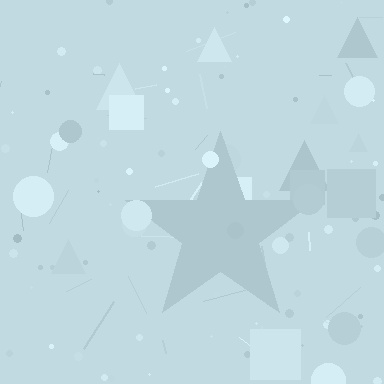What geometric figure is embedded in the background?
A star is embedded in the background.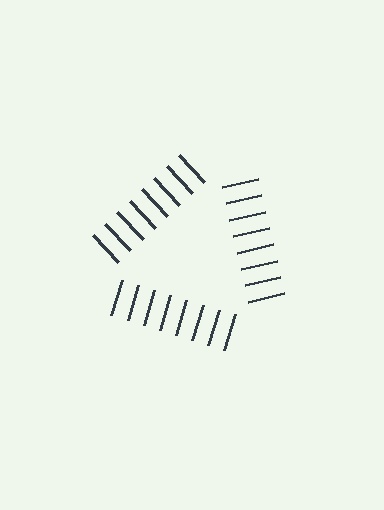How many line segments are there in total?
24 — 8 along each of the 3 edges.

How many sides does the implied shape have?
3 sides — the line-ends trace a triangle.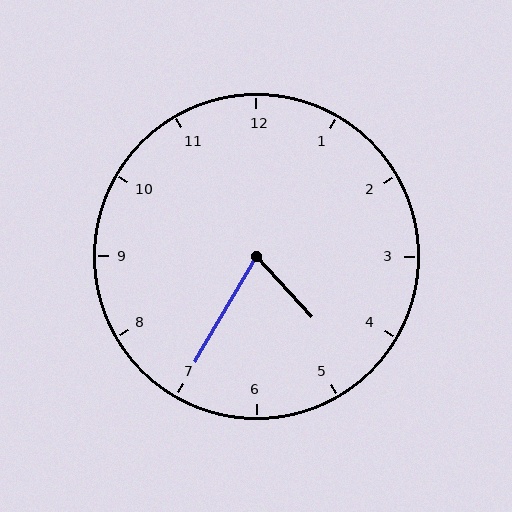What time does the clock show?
4:35.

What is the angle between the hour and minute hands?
Approximately 72 degrees.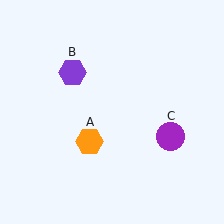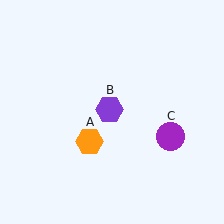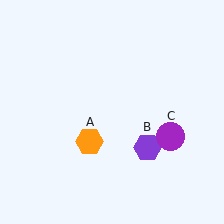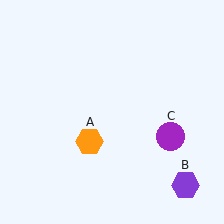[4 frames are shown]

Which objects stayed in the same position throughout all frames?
Orange hexagon (object A) and purple circle (object C) remained stationary.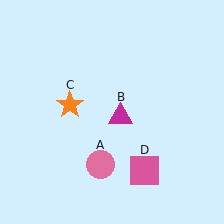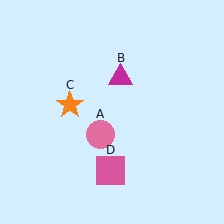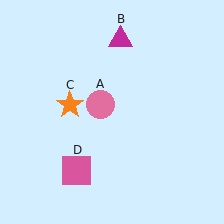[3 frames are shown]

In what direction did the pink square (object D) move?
The pink square (object D) moved left.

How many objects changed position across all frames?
3 objects changed position: pink circle (object A), magenta triangle (object B), pink square (object D).